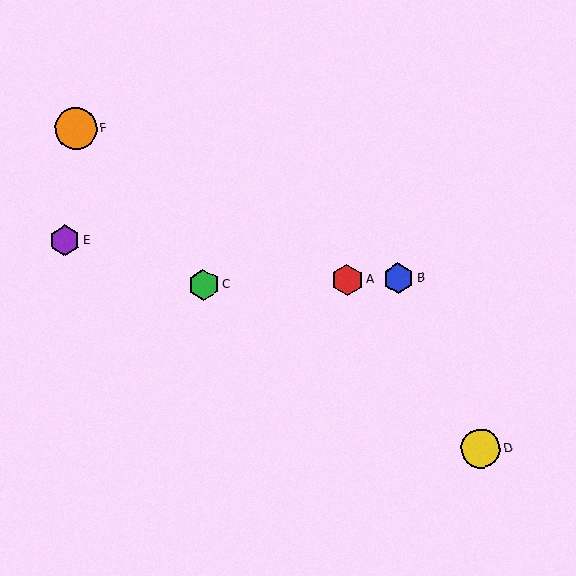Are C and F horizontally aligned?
No, C is at y≈285 and F is at y≈129.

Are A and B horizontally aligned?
Yes, both are at y≈280.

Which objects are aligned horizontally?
Objects A, B, C are aligned horizontally.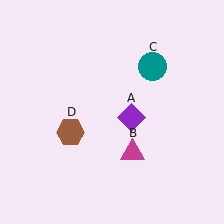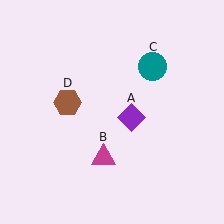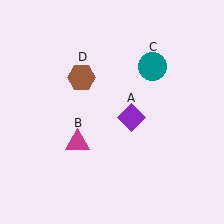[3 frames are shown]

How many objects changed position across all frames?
2 objects changed position: magenta triangle (object B), brown hexagon (object D).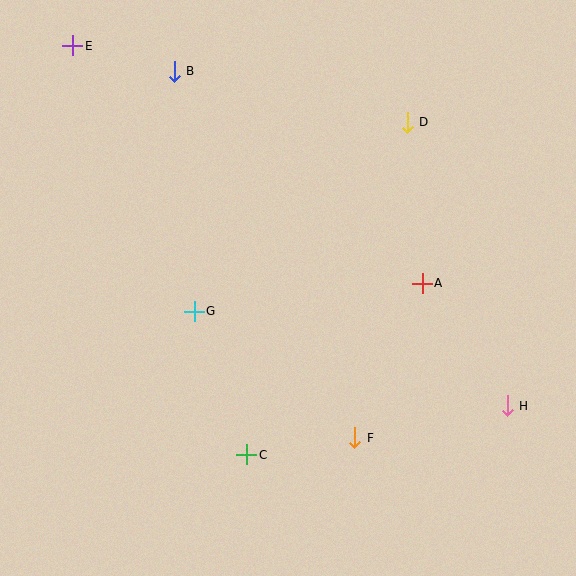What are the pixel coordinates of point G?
Point G is at (194, 311).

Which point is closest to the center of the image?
Point G at (194, 311) is closest to the center.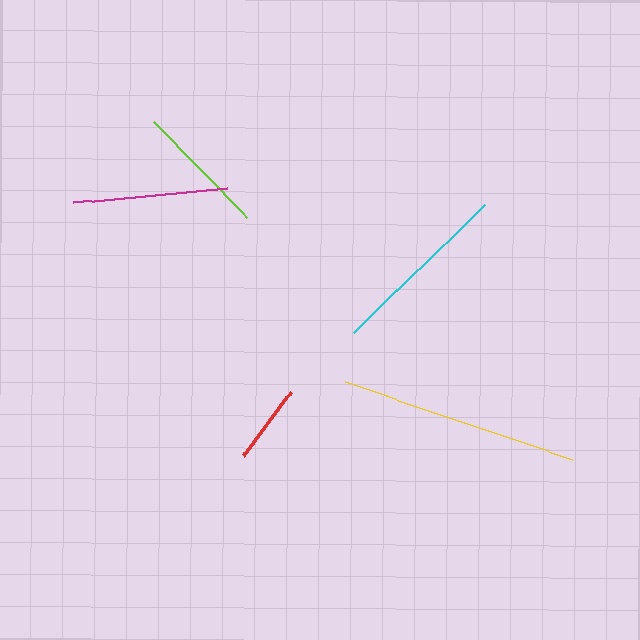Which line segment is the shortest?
The red line is the shortest at approximately 80 pixels.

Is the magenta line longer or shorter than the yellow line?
The yellow line is longer than the magenta line.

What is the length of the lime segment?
The lime segment is approximately 133 pixels long.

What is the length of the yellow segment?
The yellow segment is approximately 241 pixels long.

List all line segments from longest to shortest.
From longest to shortest: yellow, cyan, magenta, lime, red.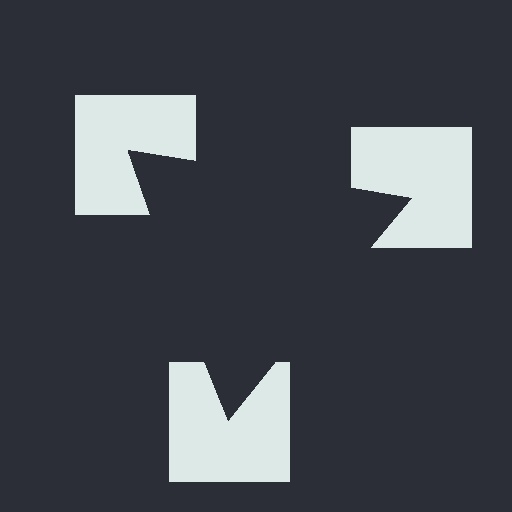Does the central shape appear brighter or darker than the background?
It typically appears slightly darker than the background, even though no actual brightness change is drawn.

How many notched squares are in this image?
There are 3 — one at each vertex of the illusory triangle.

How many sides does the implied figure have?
3 sides.